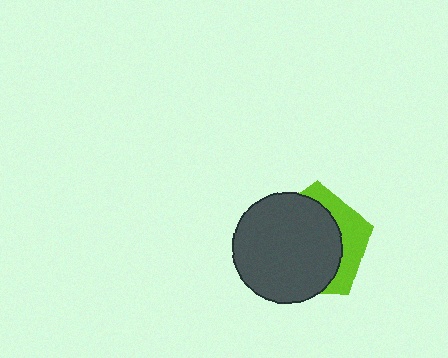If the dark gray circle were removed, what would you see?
You would see the complete lime pentagon.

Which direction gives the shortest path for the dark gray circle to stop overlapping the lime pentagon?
Moving toward the lower-left gives the shortest separation.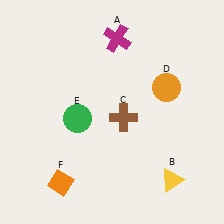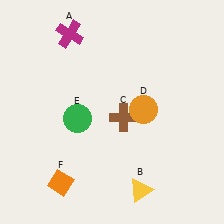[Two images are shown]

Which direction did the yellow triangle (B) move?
The yellow triangle (B) moved left.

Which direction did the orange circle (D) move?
The orange circle (D) moved left.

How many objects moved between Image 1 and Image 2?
3 objects moved between the two images.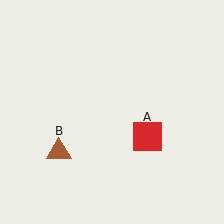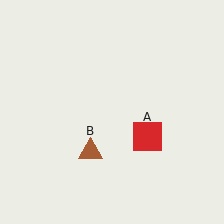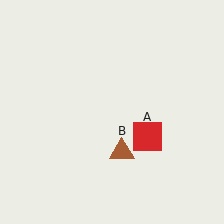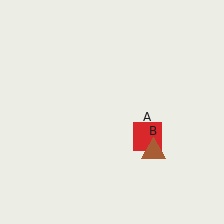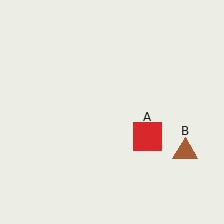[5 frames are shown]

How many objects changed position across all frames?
1 object changed position: brown triangle (object B).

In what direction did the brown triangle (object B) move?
The brown triangle (object B) moved right.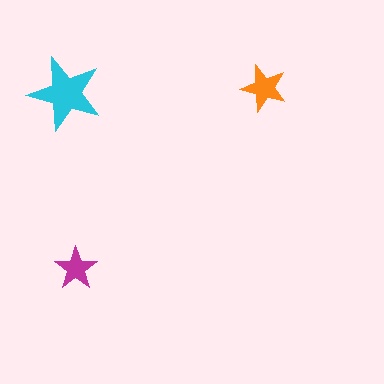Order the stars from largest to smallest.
the cyan one, the orange one, the magenta one.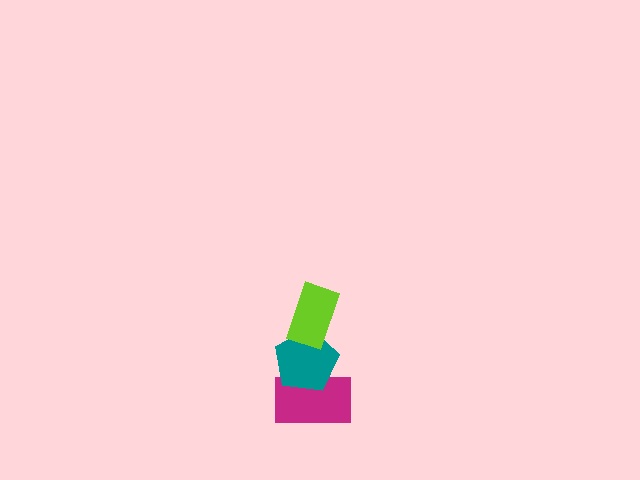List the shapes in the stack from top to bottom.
From top to bottom: the lime rectangle, the teal pentagon, the magenta rectangle.